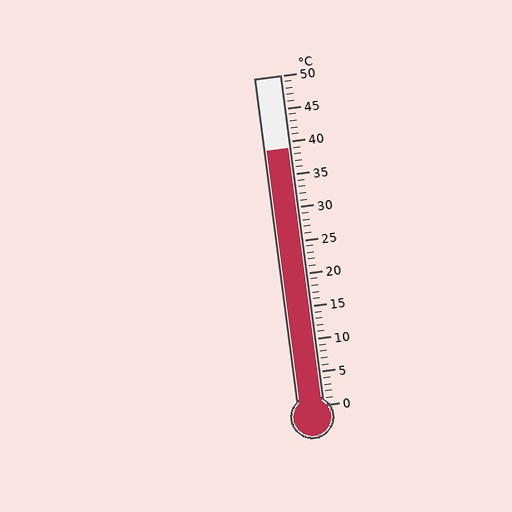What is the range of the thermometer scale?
The thermometer scale ranges from 0°C to 50°C.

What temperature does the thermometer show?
The thermometer shows approximately 39°C.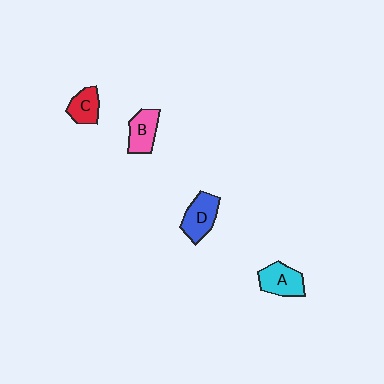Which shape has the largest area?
Shape D (blue).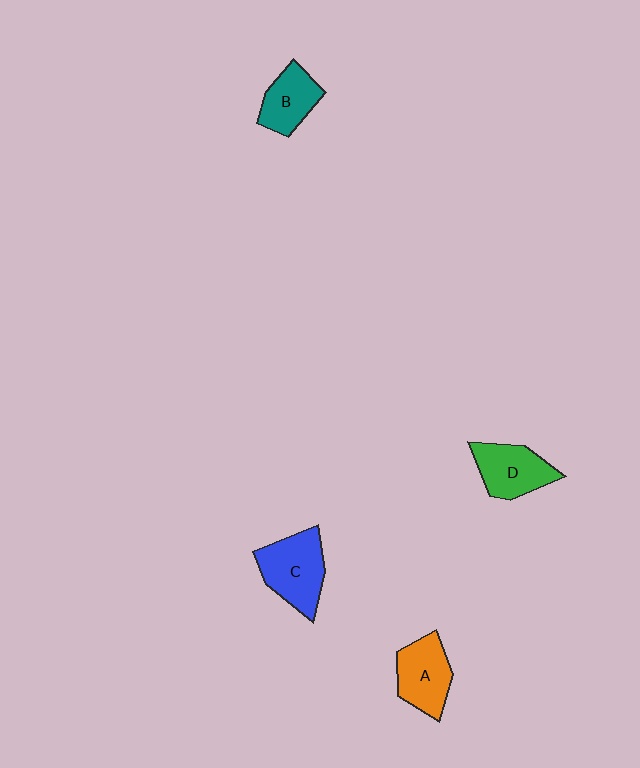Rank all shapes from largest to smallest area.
From largest to smallest: C (blue), A (orange), D (green), B (teal).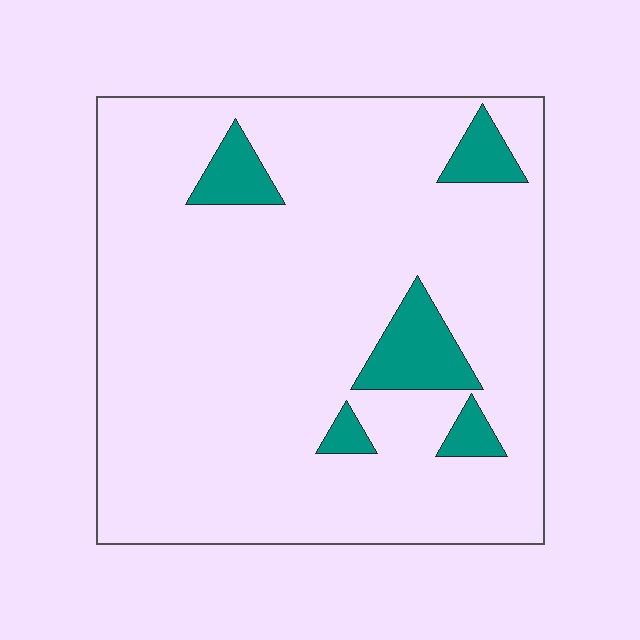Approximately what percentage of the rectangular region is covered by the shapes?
Approximately 10%.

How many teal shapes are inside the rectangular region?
5.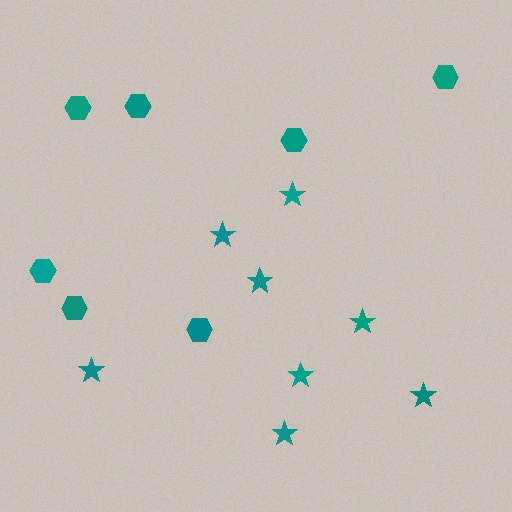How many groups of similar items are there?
There are 2 groups: one group of stars (8) and one group of hexagons (7).